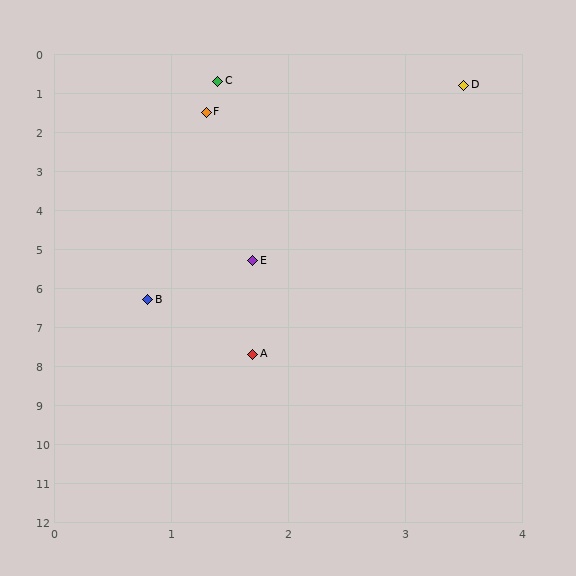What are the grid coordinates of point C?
Point C is at approximately (1.4, 0.7).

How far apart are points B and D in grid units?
Points B and D are about 6.1 grid units apart.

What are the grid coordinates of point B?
Point B is at approximately (0.8, 6.3).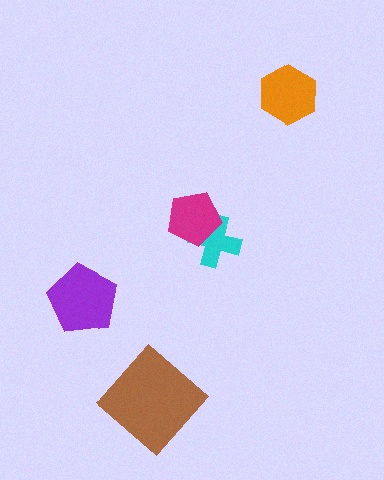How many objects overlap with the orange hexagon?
0 objects overlap with the orange hexagon.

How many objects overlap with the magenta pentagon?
1 object overlaps with the magenta pentagon.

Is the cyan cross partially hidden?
Yes, it is partially covered by another shape.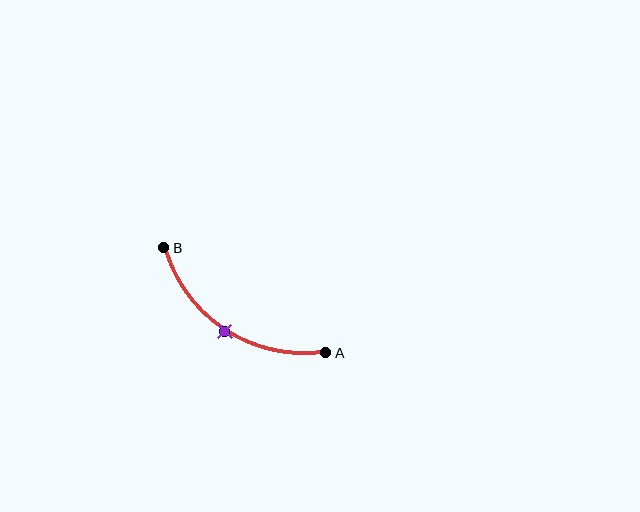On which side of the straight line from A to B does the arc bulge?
The arc bulges below the straight line connecting A and B.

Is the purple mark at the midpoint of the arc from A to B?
Yes. The purple mark lies on the arc at equal arc-length from both A and B — it is the arc midpoint.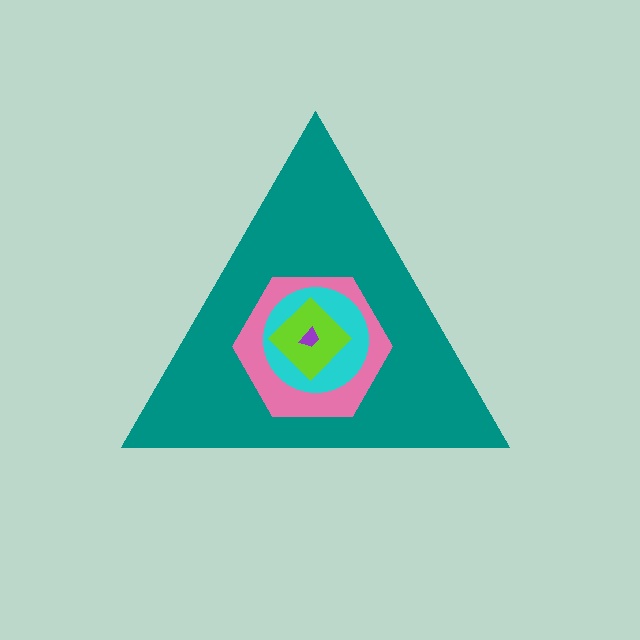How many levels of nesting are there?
5.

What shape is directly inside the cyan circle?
The lime diamond.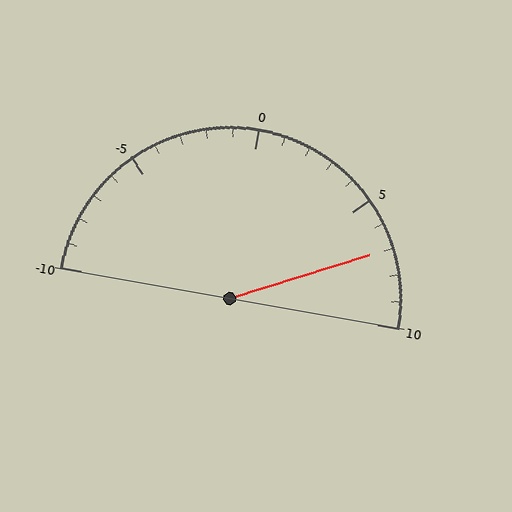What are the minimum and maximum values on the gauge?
The gauge ranges from -10 to 10.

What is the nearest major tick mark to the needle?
The nearest major tick mark is 5.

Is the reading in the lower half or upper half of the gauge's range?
The reading is in the upper half of the range (-10 to 10).